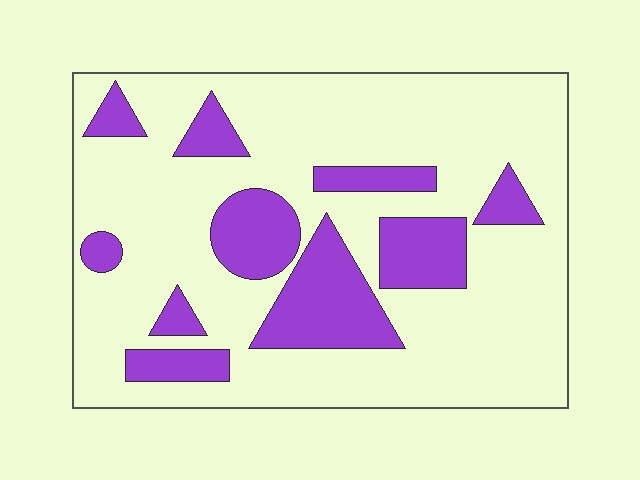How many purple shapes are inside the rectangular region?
10.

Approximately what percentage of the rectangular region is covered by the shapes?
Approximately 25%.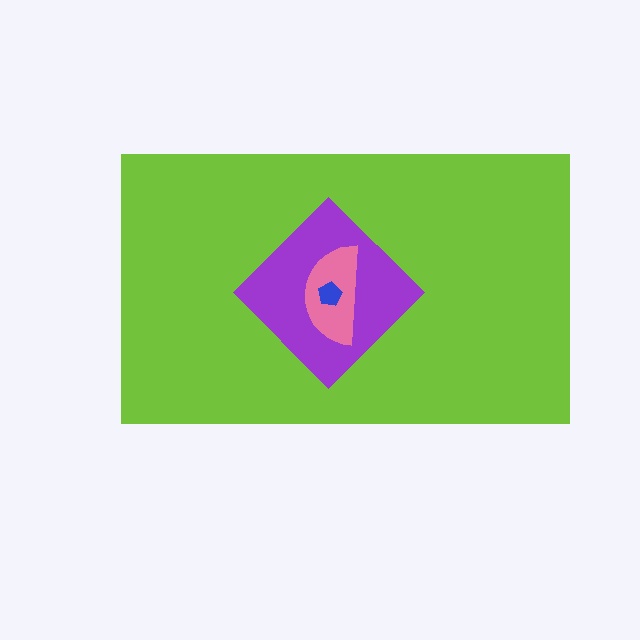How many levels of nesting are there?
4.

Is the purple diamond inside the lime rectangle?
Yes.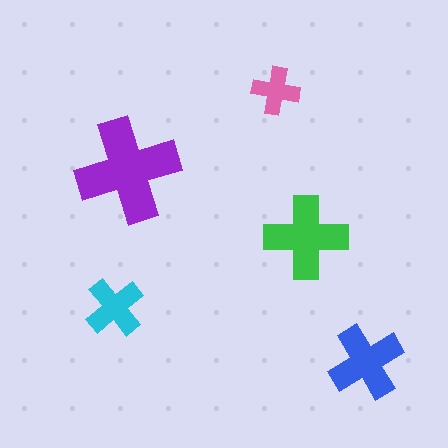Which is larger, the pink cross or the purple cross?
The purple one.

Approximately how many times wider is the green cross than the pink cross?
About 2 times wider.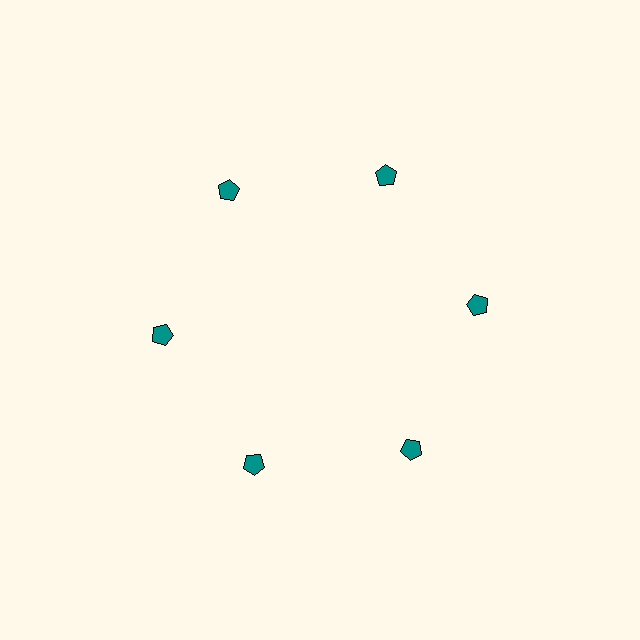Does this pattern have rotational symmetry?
Yes, this pattern has 6-fold rotational symmetry. It looks the same after rotating 60 degrees around the center.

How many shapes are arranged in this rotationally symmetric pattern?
There are 6 shapes, arranged in 6 groups of 1.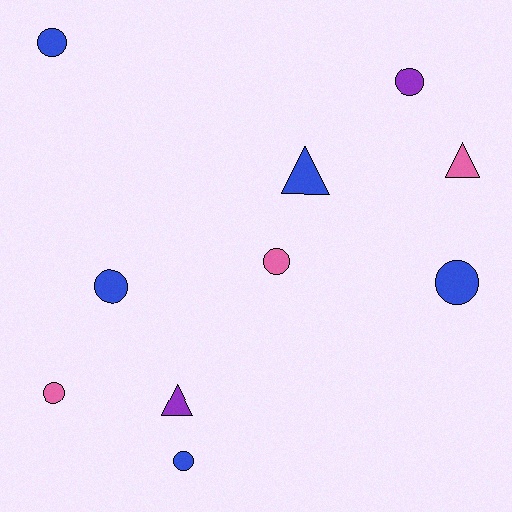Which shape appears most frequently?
Circle, with 7 objects.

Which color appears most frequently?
Blue, with 5 objects.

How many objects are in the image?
There are 10 objects.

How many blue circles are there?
There are 4 blue circles.